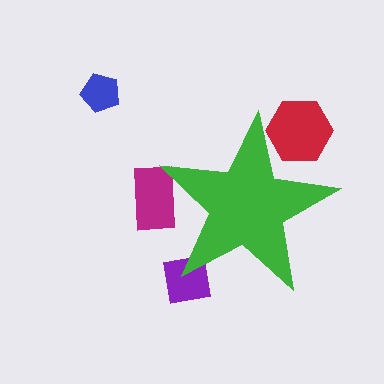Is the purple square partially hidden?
Yes, the purple square is partially hidden behind the green star.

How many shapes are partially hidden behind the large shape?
3 shapes are partially hidden.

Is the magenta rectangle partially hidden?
Yes, the magenta rectangle is partially hidden behind the green star.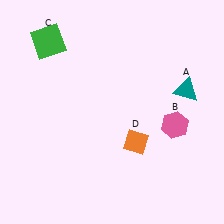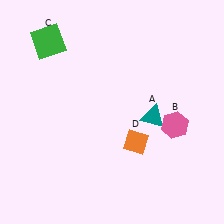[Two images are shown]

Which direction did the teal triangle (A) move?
The teal triangle (A) moved left.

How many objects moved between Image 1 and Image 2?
1 object moved between the two images.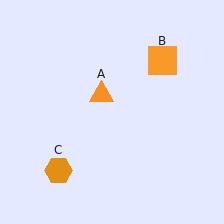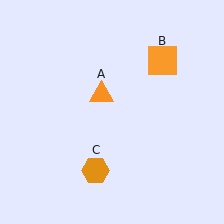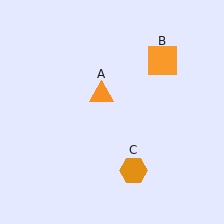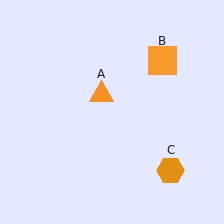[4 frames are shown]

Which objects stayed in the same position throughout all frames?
Orange triangle (object A) and orange square (object B) remained stationary.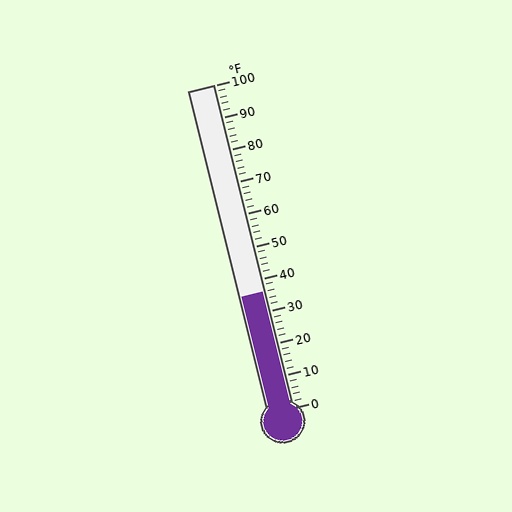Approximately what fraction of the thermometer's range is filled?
The thermometer is filled to approximately 35% of its range.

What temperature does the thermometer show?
The thermometer shows approximately 36°F.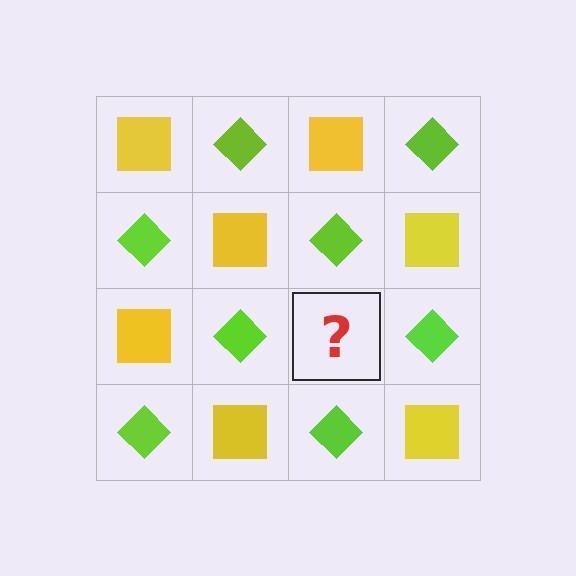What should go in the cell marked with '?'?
The missing cell should contain a yellow square.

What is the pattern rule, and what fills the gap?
The rule is that it alternates yellow square and lime diamond in a checkerboard pattern. The gap should be filled with a yellow square.